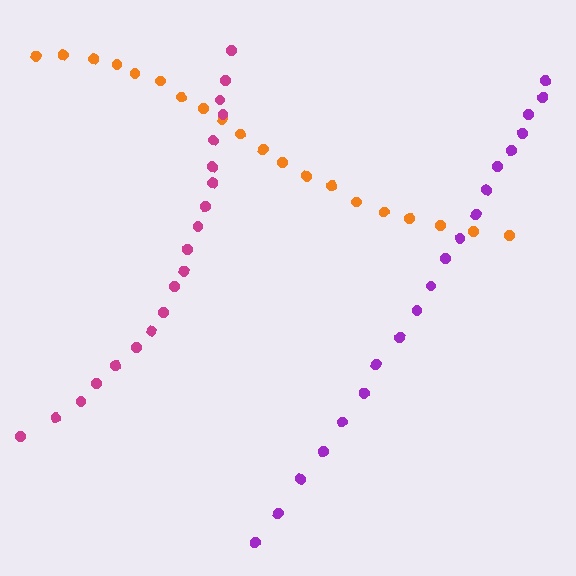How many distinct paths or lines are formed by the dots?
There are 3 distinct paths.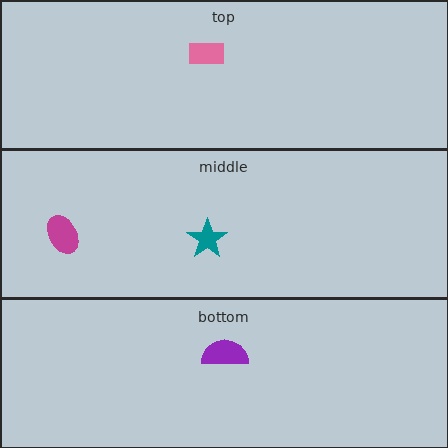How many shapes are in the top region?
1.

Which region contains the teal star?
The middle region.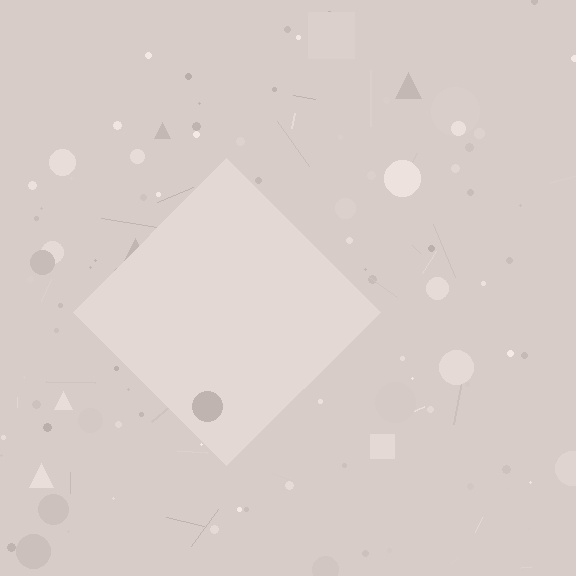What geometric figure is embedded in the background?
A diamond is embedded in the background.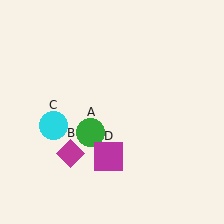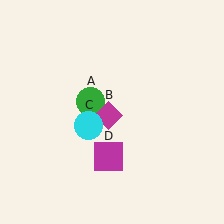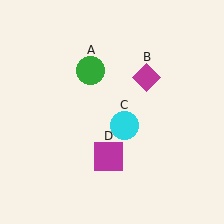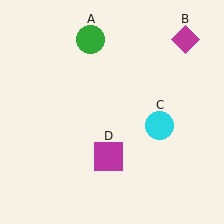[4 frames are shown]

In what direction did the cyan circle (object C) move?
The cyan circle (object C) moved right.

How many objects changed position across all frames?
3 objects changed position: green circle (object A), magenta diamond (object B), cyan circle (object C).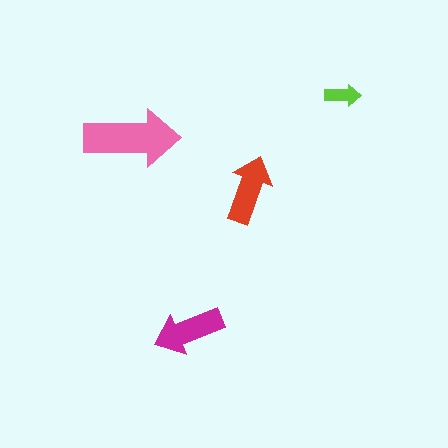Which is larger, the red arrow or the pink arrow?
The pink one.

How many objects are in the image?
There are 4 objects in the image.